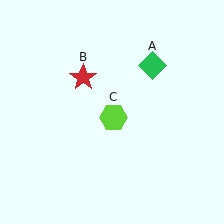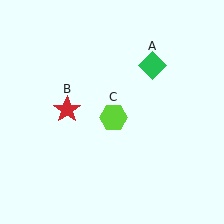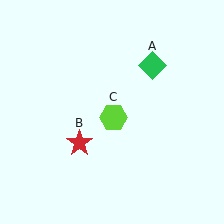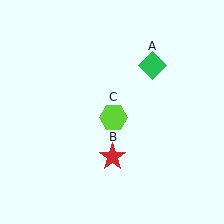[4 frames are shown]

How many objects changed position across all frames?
1 object changed position: red star (object B).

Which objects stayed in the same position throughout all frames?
Green diamond (object A) and lime hexagon (object C) remained stationary.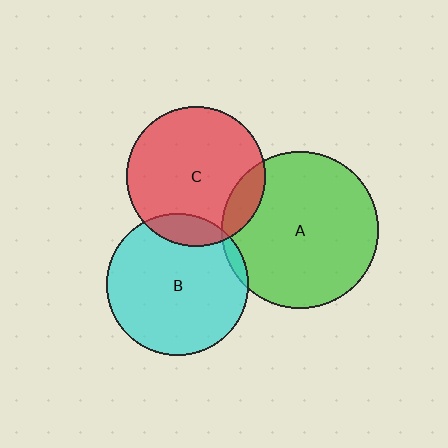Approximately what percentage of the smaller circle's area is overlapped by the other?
Approximately 10%.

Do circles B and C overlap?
Yes.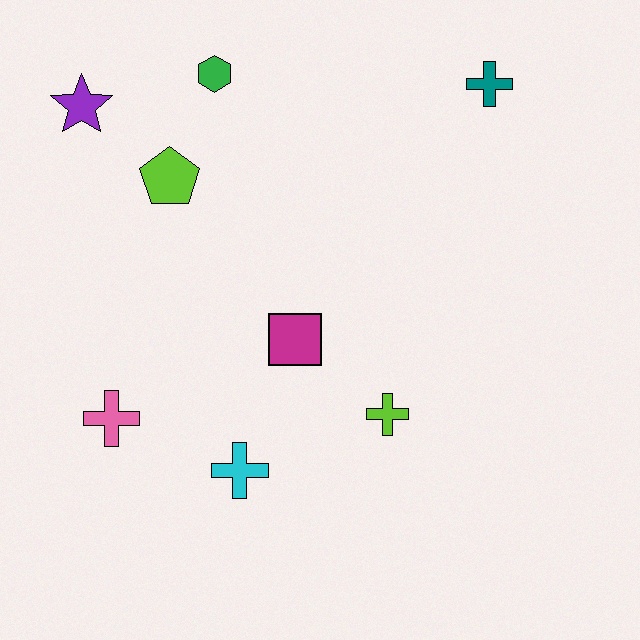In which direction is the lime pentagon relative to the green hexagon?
The lime pentagon is below the green hexagon.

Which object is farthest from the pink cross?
The teal cross is farthest from the pink cross.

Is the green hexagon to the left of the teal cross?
Yes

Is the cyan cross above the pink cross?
No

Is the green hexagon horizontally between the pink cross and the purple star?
No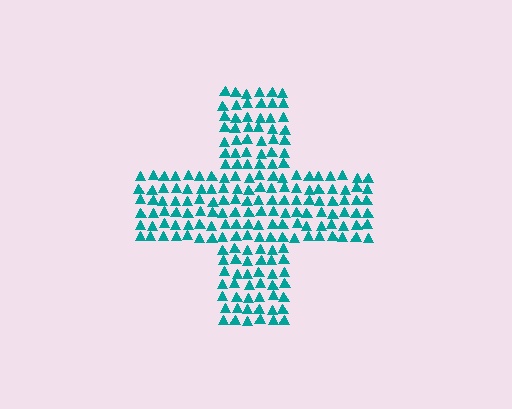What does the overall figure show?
The overall figure shows a cross.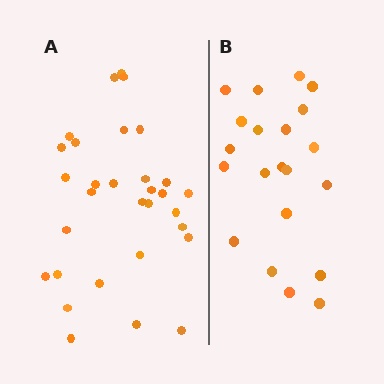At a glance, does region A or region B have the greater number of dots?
Region A (the left region) has more dots.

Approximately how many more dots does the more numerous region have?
Region A has roughly 10 or so more dots than region B.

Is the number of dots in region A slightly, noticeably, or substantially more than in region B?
Region A has substantially more. The ratio is roughly 1.5 to 1.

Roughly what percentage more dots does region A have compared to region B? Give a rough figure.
About 50% more.